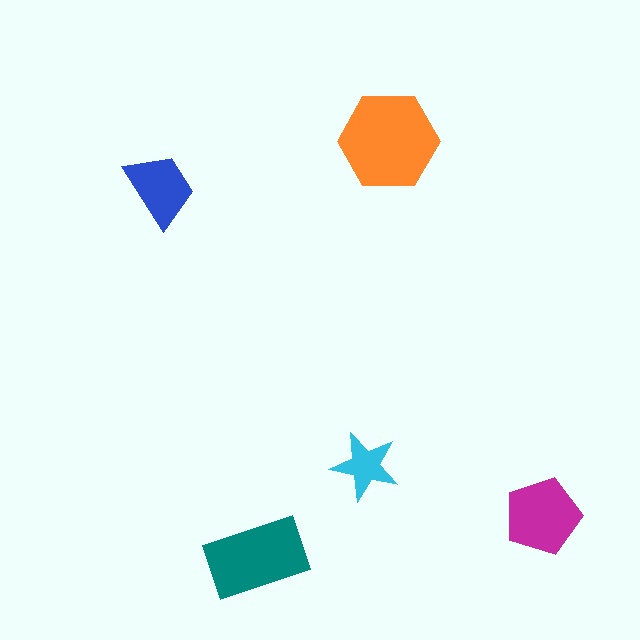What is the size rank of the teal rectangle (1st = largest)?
2nd.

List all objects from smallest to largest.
The cyan star, the blue trapezoid, the magenta pentagon, the teal rectangle, the orange hexagon.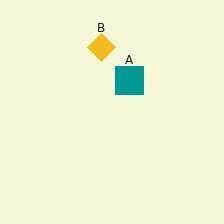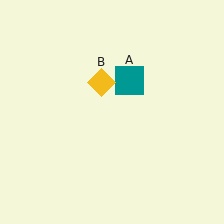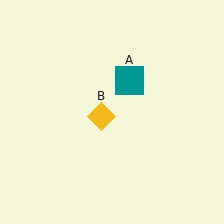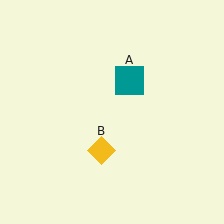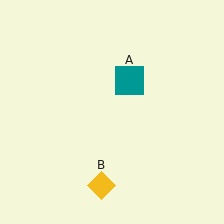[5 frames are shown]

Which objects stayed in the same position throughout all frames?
Teal square (object A) remained stationary.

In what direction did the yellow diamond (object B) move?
The yellow diamond (object B) moved down.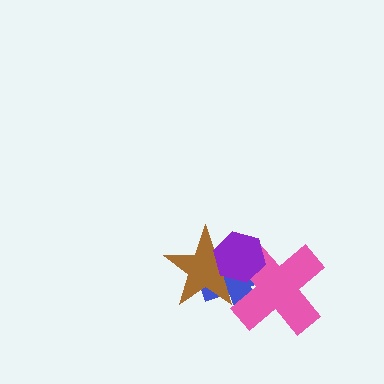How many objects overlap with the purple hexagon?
3 objects overlap with the purple hexagon.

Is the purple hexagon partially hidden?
No, no other shape covers it.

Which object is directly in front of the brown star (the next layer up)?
The pink cross is directly in front of the brown star.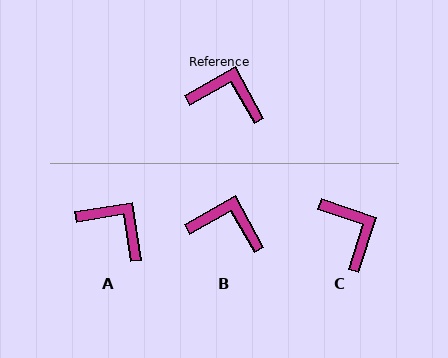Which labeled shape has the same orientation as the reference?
B.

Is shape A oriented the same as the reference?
No, it is off by about 20 degrees.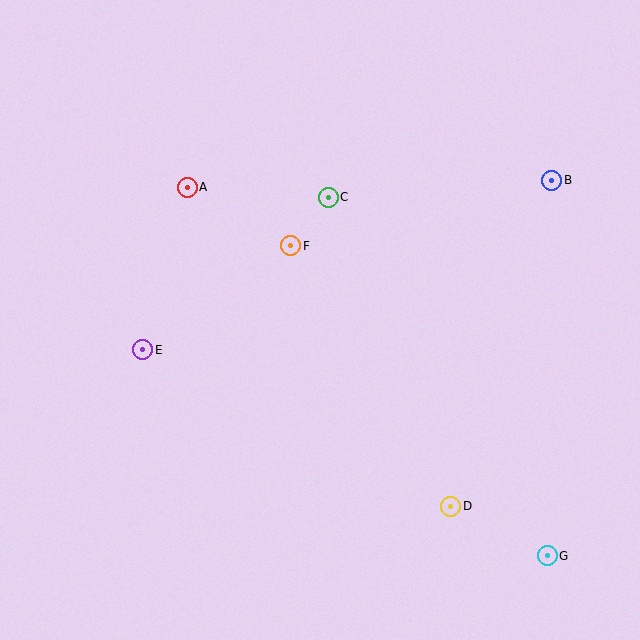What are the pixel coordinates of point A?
Point A is at (187, 187).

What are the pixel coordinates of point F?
Point F is at (291, 246).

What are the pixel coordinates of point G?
Point G is at (547, 556).